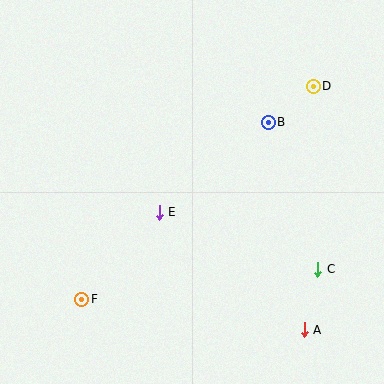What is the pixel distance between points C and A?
The distance between C and A is 62 pixels.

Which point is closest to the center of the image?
Point E at (159, 212) is closest to the center.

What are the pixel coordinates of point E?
Point E is at (159, 212).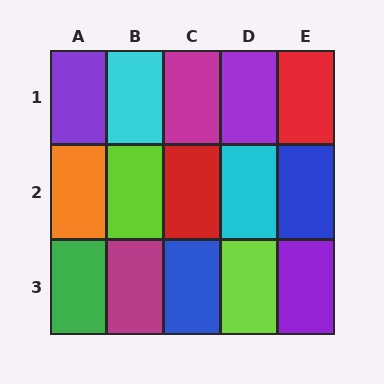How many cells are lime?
2 cells are lime.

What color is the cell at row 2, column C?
Red.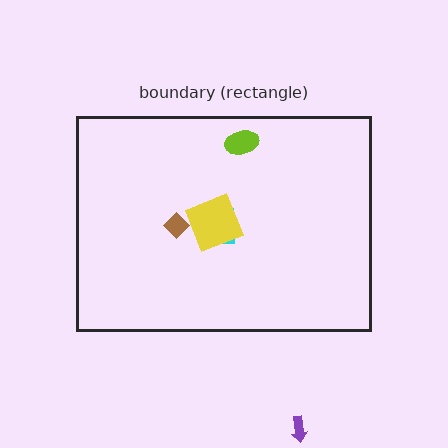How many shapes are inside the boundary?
4 inside, 1 outside.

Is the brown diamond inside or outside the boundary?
Inside.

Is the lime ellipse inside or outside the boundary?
Inside.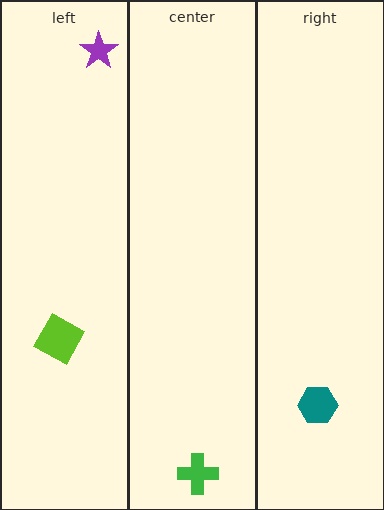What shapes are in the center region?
The green cross.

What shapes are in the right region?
The teal hexagon.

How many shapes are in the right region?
1.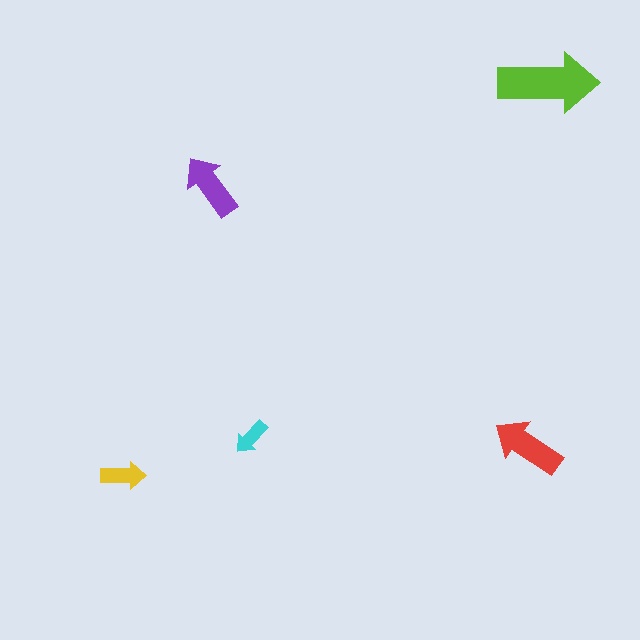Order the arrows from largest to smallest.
the lime one, the red one, the purple one, the yellow one, the cyan one.